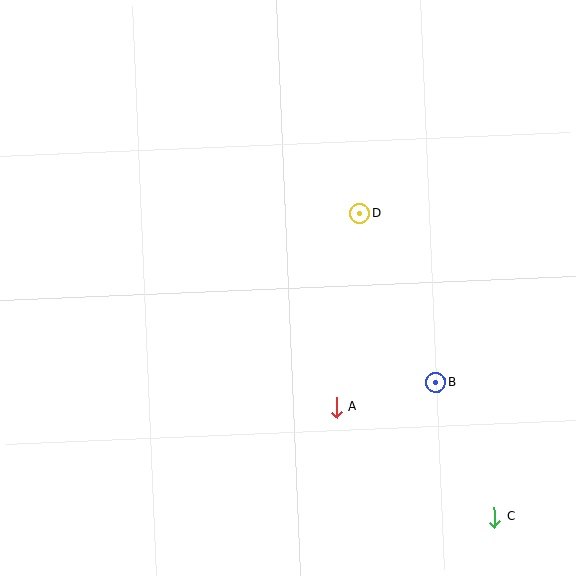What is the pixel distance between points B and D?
The distance between B and D is 185 pixels.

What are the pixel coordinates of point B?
Point B is at (436, 382).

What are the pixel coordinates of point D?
Point D is at (360, 214).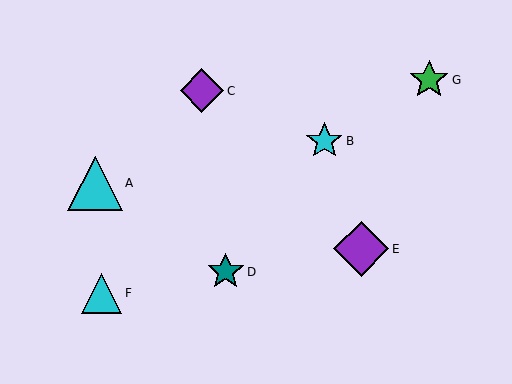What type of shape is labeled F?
Shape F is a cyan triangle.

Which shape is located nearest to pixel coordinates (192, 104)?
The purple diamond (labeled C) at (202, 91) is nearest to that location.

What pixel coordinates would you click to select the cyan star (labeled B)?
Click at (324, 141) to select the cyan star B.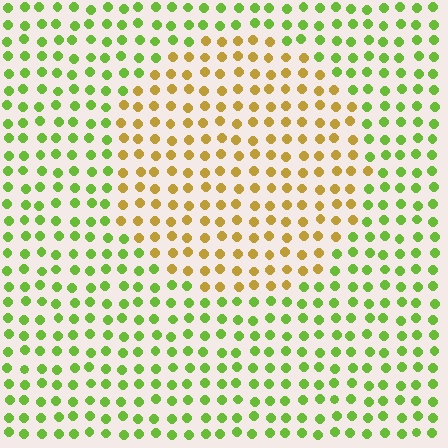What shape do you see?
I see a circle.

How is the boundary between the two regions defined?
The boundary is defined purely by a slight shift in hue (about 52 degrees). Spacing, size, and orientation are identical on both sides.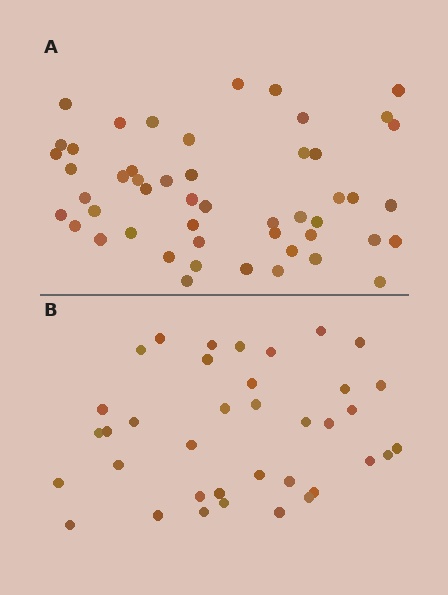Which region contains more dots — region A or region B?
Region A (the top region) has more dots.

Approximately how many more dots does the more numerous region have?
Region A has approximately 15 more dots than region B.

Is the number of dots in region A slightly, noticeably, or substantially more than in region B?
Region A has noticeably more, but not dramatically so. The ratio is roughly 1.4 to 1.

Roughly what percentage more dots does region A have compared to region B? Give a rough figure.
About 35% more.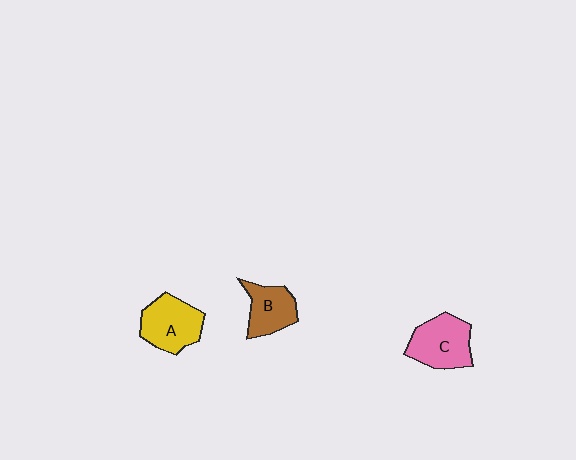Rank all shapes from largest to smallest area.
From largest to smallest: C (pink), A (yellow), B (brown).